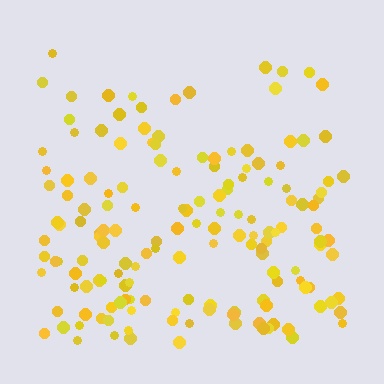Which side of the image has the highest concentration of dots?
The bottom.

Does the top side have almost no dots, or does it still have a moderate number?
Still a moderate number, just noticeably fewer than the bottom.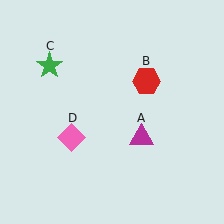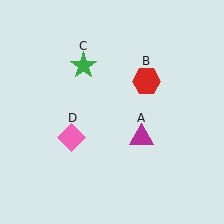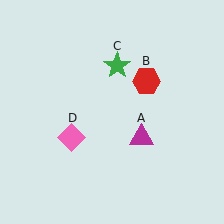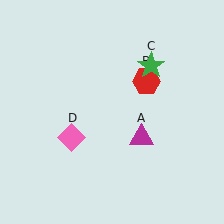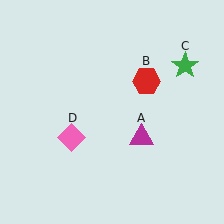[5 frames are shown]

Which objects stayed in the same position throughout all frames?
Magenta triangle (object A) and red hexagon (object B) and pink diamond (object D) remained stationary.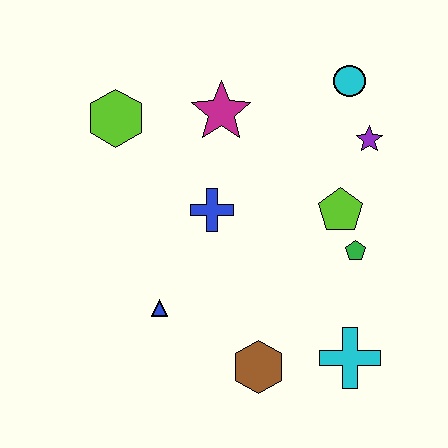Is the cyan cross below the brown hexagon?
No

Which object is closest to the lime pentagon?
The green pentagon is closest to the lime pentagon.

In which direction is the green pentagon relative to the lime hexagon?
The green pentagon is to the right of the lime hexagon.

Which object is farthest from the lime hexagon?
The cyan cross is farthest from the lime hexagon.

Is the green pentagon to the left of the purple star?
Yes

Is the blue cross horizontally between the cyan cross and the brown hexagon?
No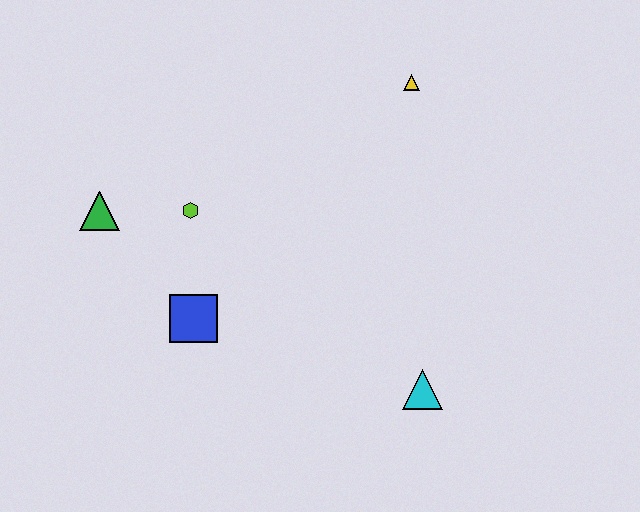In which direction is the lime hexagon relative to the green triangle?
The lime hexagon is to the right of the green triangle.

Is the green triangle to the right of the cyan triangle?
No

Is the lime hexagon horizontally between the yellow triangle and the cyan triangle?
No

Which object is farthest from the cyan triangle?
The green triangle is farthest from the cyan triangle.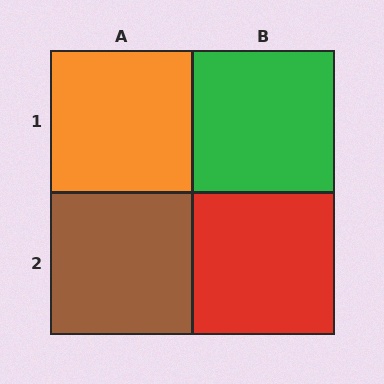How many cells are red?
1 cell is red.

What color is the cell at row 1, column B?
Green.